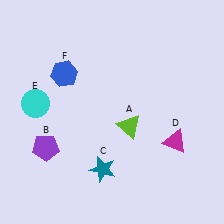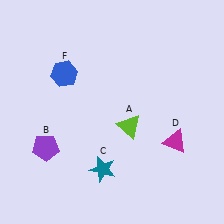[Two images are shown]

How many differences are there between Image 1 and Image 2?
There is 1 difference between the two images.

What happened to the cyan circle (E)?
The cyan circle (E) was removed in Image 2. It was in the top-left area of Image 1.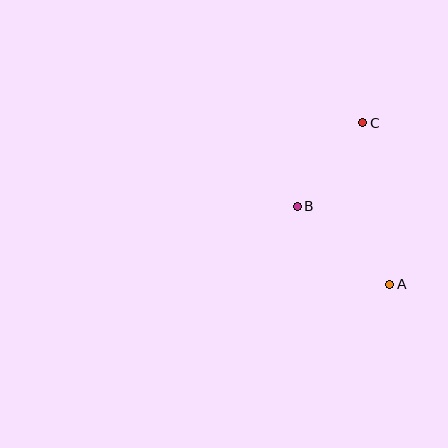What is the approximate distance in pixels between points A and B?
The distance between A and B is approximately 121 pixels.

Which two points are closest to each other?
Points B and C are closest to each other.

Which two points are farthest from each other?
Points A and C are farthest from each other.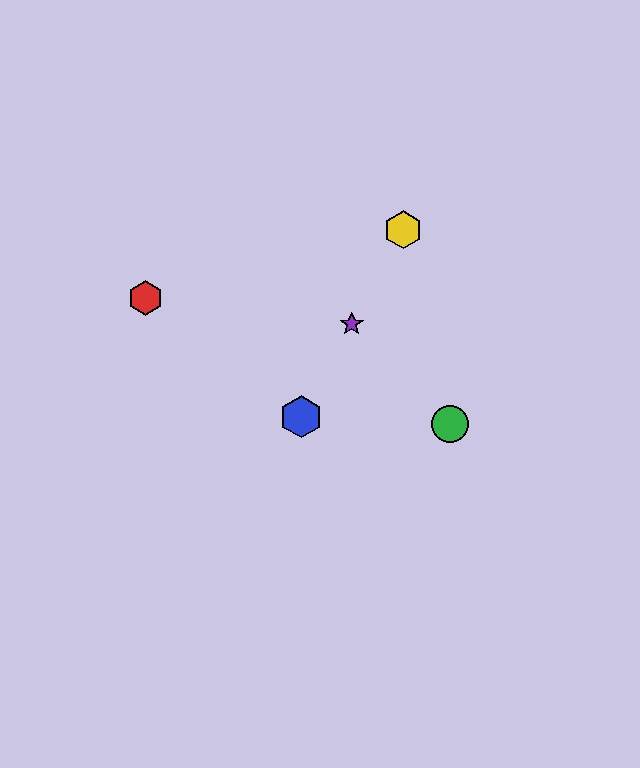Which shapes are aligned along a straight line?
The blue hexagon, the yellow hexagon, the purple star are aligned along a straight line.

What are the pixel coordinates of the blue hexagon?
The blue hexagon is at (301, 417).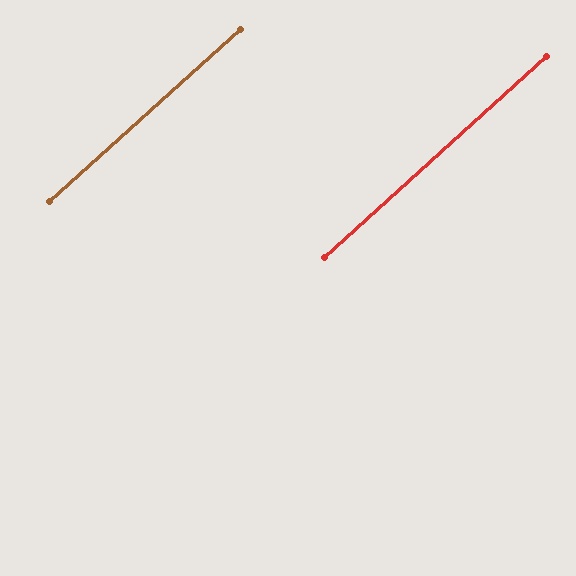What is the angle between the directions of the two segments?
Approximately 0 degrees.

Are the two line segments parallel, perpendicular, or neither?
Parallel — their directions differ by only 0.3°.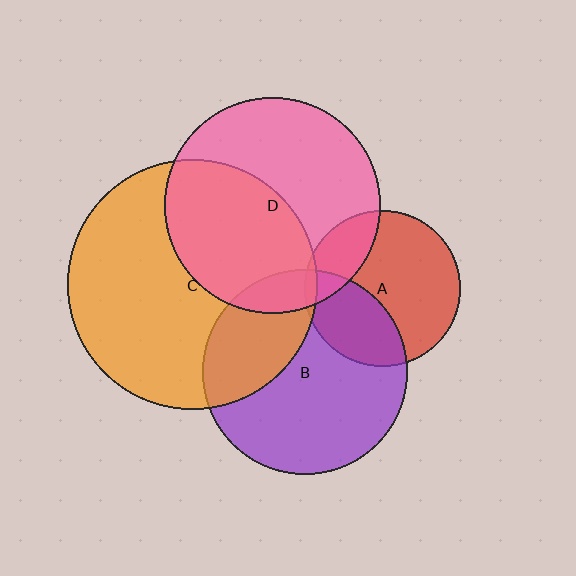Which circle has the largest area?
Circle C (orange).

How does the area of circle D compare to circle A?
Approximately 1.9 times.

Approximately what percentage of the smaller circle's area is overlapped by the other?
Approximately 35%.